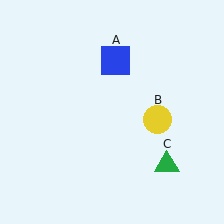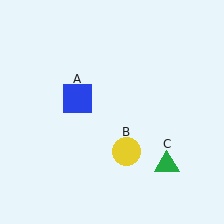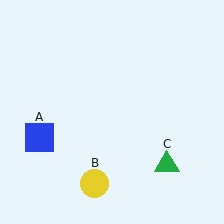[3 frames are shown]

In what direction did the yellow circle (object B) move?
The yellow circle (object B) moved down and to the left.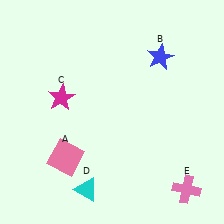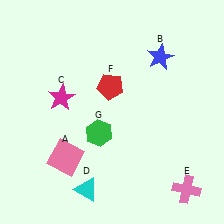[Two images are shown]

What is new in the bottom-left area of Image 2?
A green hexagon (G) was added in the bottom-left area of Image 2.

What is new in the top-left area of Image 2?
A red pentagon (F) was added in the top-left area of Image 2.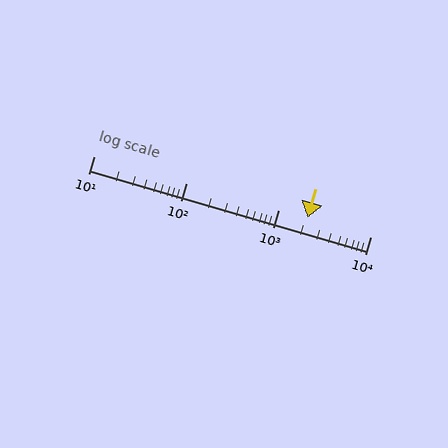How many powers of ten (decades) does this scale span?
The scale spans 3 decades, from 10 to 10000.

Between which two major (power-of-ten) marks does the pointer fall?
The pointer is between 1000 and 10000.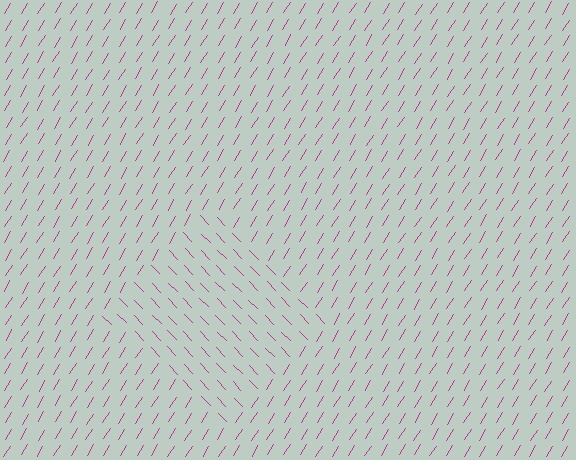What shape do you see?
I see a diamond.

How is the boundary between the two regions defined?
The boundary is defined purely by a change in line orientation (approximately 76 degrees difference). All lines are the same color and thickness.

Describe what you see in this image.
The image is filled with small magenta line segments. A diamond region in the image has lines oriented differently from the surrounding lines, creating a visible texture boundary.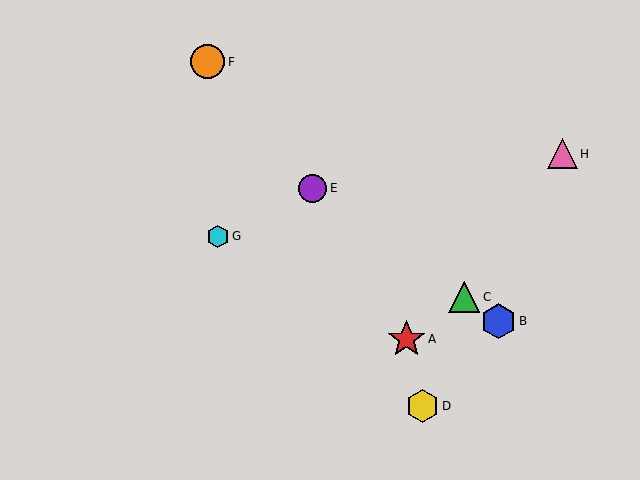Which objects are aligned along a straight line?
Objects B, C, E are aligned along a straight line.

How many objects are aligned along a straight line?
3 objects (B, C, E) are aligned along a straight line.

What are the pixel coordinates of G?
Object G is at (218, 236).